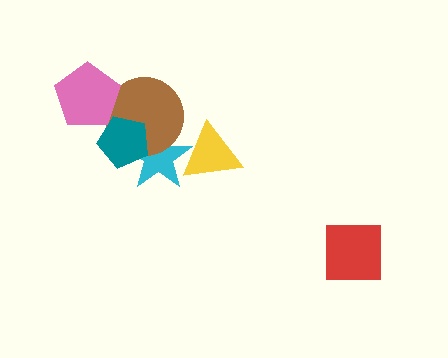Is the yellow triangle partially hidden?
No, no other shape covers it.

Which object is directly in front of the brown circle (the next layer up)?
The teal pentagon is directly in front of the brown circle.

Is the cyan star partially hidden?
Yes, it is partially covered by another shape.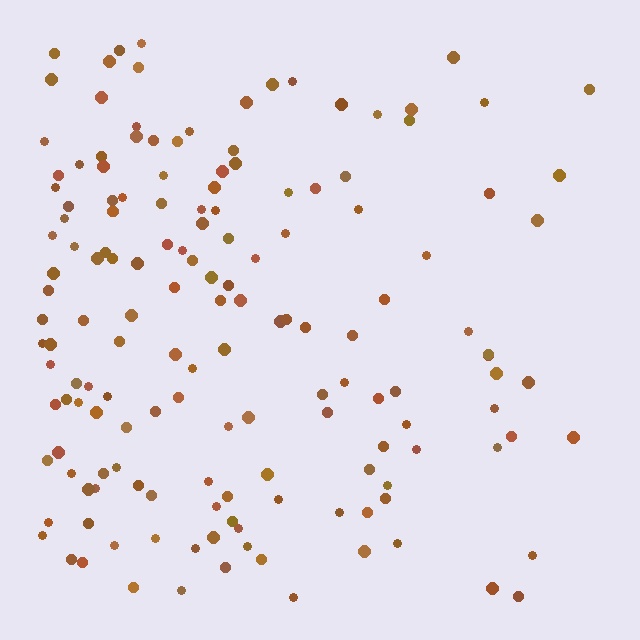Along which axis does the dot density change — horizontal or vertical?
Horizontal.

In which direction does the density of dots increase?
From right to left, with the left side densest.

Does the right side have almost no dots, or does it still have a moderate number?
Still a moderate number, just noticeably fewer than the left.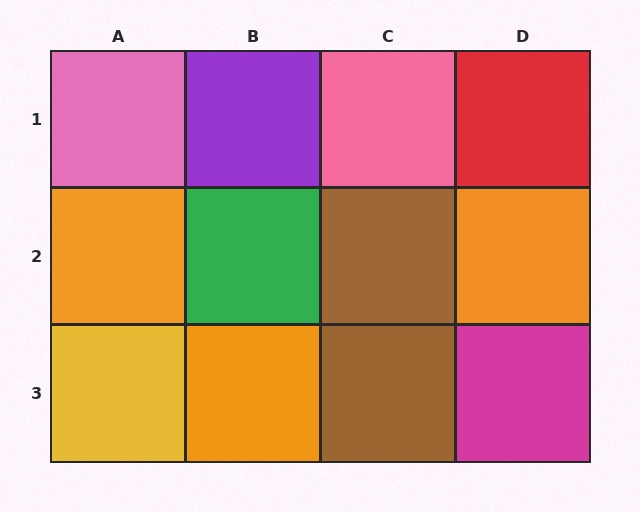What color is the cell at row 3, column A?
Yellow.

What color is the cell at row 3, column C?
Brown.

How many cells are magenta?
1 cell is magenta.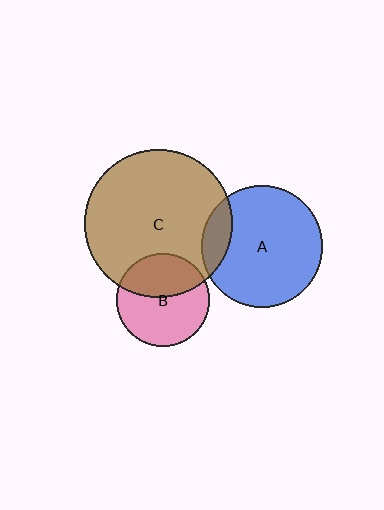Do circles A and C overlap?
Yes.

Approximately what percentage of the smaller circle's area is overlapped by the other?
Approximately 15%.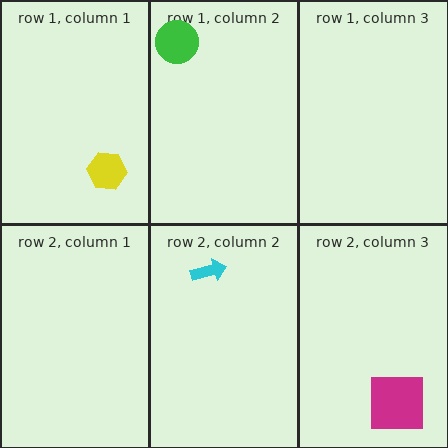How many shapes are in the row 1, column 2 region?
1.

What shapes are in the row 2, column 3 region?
The magenta square.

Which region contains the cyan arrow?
The row 2, column 2 region.